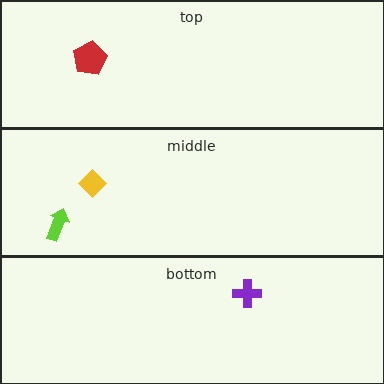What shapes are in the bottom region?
The purple cross.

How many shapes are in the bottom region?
1.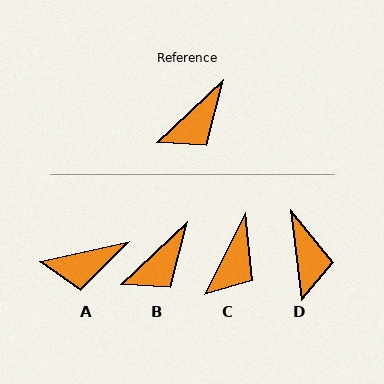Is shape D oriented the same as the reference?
No, it is off by about 53 degrees.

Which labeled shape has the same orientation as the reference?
B.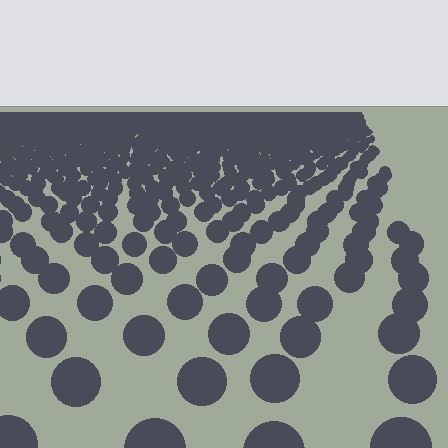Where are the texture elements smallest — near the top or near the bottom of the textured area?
Near the top.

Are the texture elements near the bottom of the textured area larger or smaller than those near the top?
Larger. Near the bottom, elements are closer to the viewer and appear at a bigger on-screen size.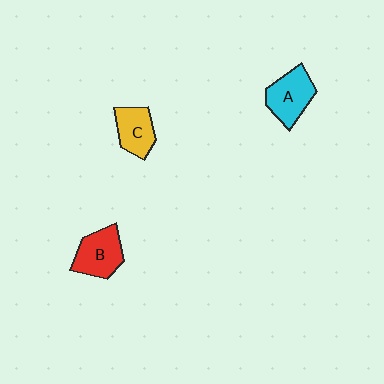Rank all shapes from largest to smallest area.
From largest to smallest: A (cyan), B (red), C (yellow).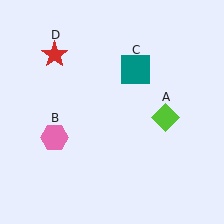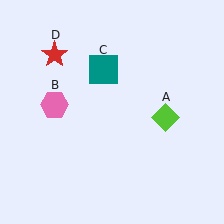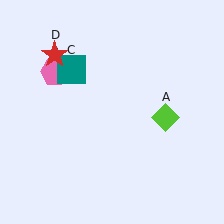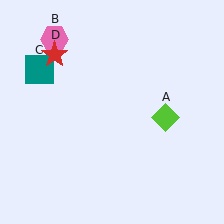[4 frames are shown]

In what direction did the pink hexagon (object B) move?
The pink hexagon (object B) moved up.